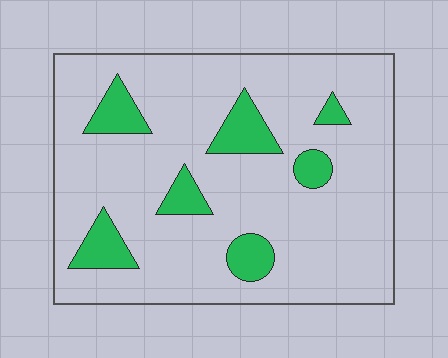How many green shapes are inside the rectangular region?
7.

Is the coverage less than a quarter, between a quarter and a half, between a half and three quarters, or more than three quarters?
Less than a quarter.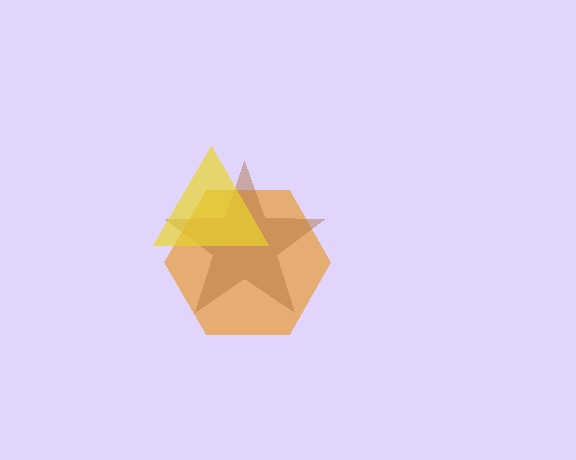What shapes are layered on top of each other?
The layered shapes are: an orange hexagon, a brown star, a yellow triangle.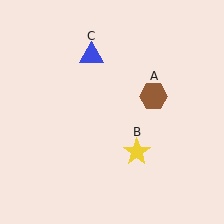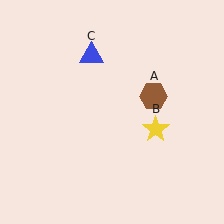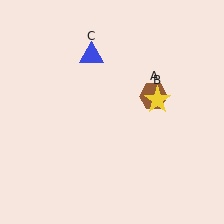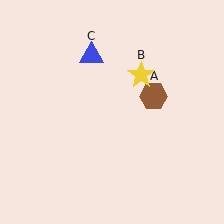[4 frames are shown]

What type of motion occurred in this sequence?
The yellow star (object B) rotated counterclockwise around the center of the scene.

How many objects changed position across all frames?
1 object changed position: yellow star (object B).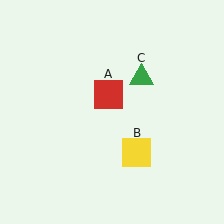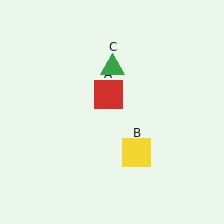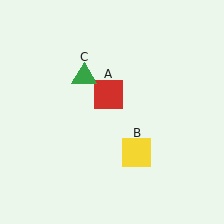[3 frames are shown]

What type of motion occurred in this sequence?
The green triangle (object C) rotated counterclockwise around the center of the scene.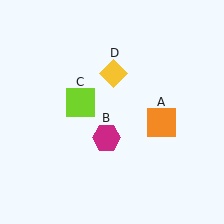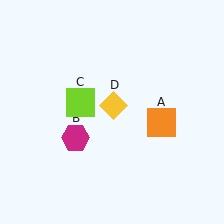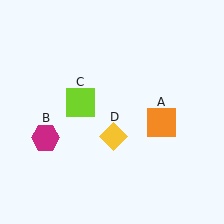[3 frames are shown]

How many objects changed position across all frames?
2 objects changed position: magenta hexagon (object B), yellow diamond (object D).